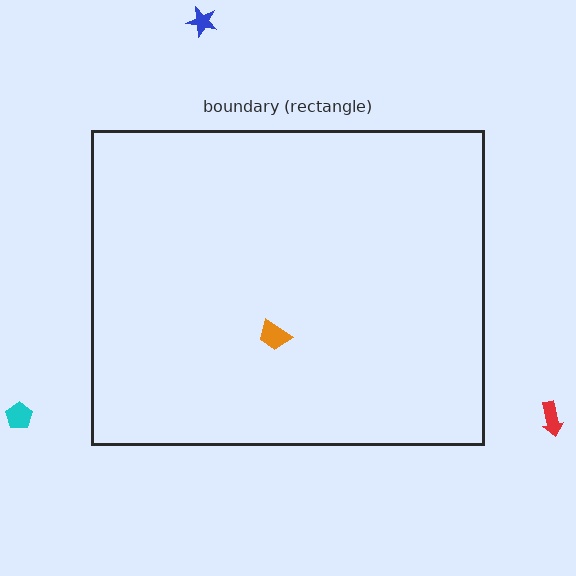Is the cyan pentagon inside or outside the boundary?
Outside.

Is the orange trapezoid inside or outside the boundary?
Inside.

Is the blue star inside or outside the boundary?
Outside.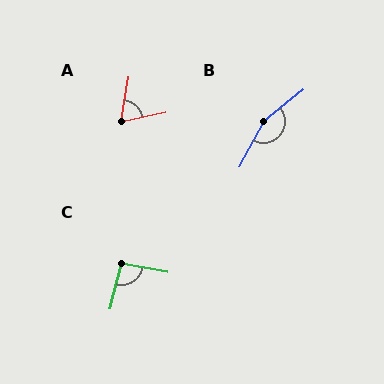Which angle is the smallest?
A, at approximately 68 degrees.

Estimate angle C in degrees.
Approximately 93 degrees.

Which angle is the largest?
B, at approximately 157 degrees.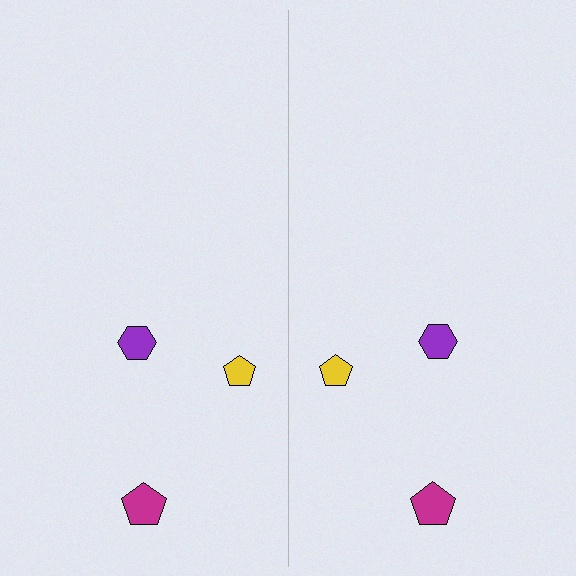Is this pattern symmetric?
Yes, this pattern has bilateral (reflection) symmetry.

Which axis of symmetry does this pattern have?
The pattern has a vertical axis of symmetry running through the center of the image.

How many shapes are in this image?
There are 6 shapes in this image.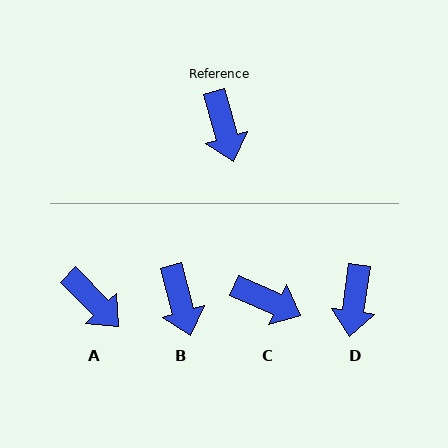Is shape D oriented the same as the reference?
No, it is off by about 24 degrees.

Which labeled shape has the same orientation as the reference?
B.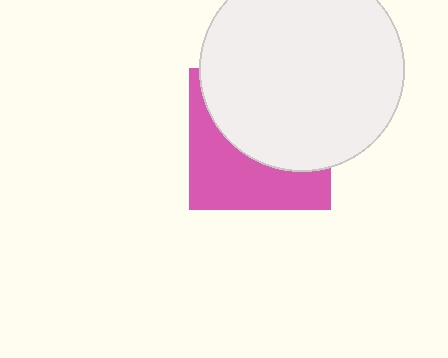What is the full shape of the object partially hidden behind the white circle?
The partially hidden object is a pink square.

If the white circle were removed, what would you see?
You would see the complete pink square.